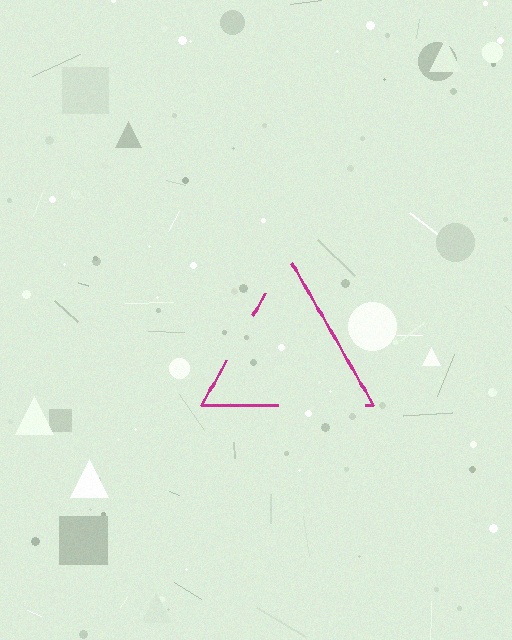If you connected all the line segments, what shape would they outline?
They would outline a triangle.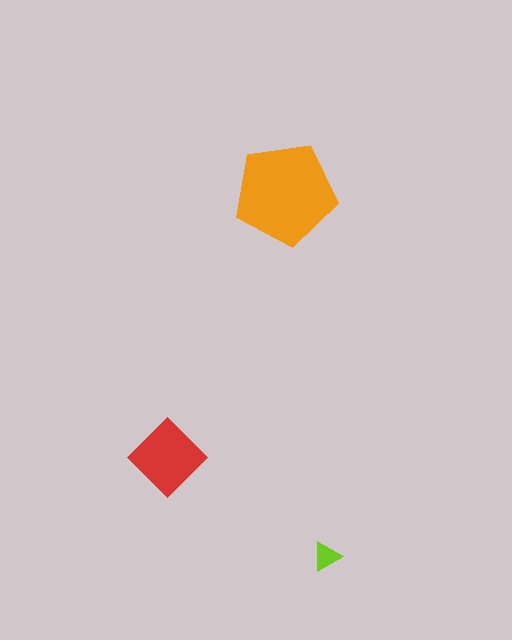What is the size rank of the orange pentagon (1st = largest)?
1st.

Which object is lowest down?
The lime triangle is bottommost.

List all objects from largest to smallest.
The orange pentagon, the red diamond, the lime triangle.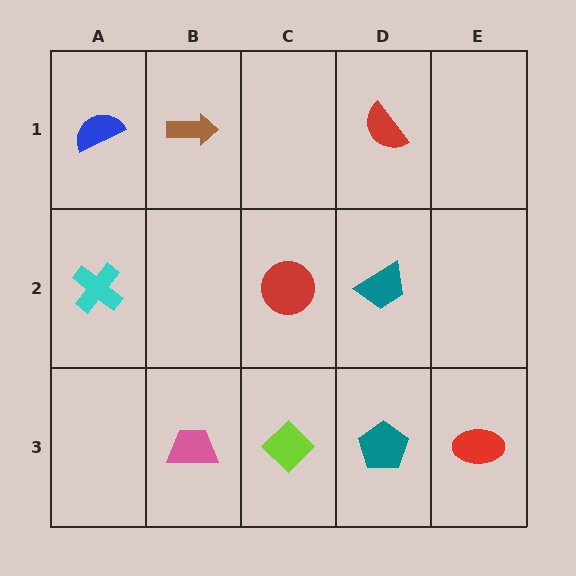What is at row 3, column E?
A red ellipse.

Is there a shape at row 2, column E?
No, that cell is empty.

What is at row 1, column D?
A red semicircle.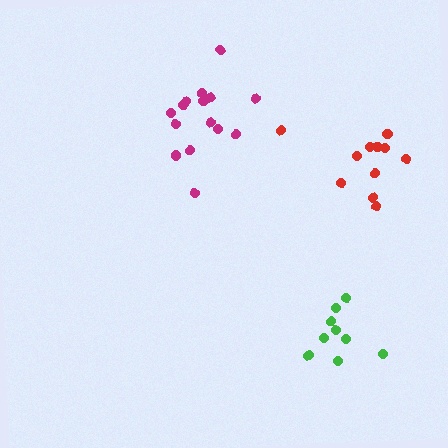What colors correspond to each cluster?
The clusters are colored: green, red, magenta.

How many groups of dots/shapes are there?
There are 3 groups.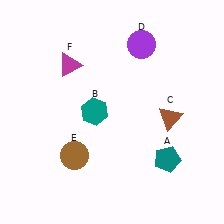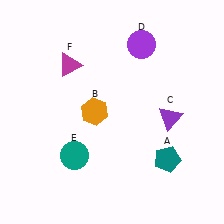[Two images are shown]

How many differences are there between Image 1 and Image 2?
There are 3 differences between the two images.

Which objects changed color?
B changed from teal to orange. C changed from brown to purple. E changed from brown to teal.